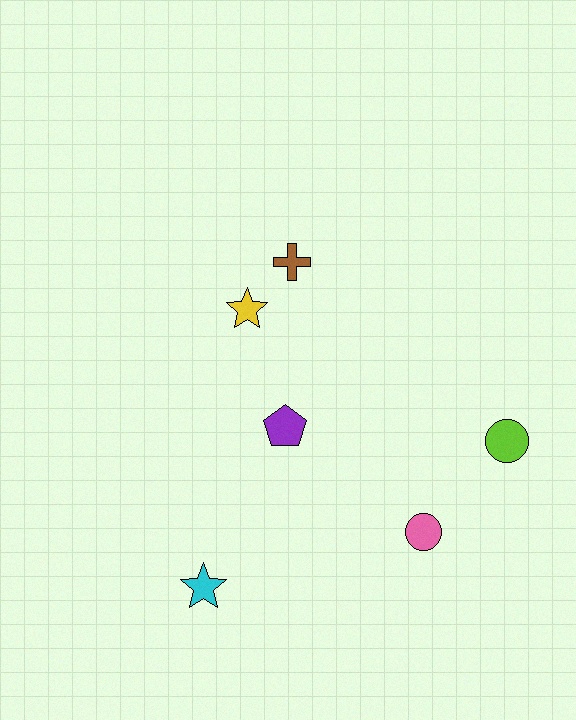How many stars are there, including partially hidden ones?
There are 2 stars.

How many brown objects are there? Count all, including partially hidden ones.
There is 1 brown object.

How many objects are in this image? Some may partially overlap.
There are 6 objects.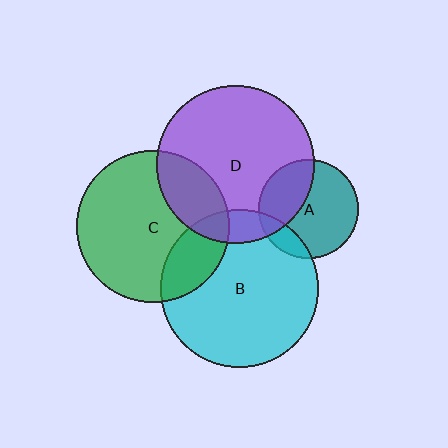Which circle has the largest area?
Circle B (cyan).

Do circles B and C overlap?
Yes.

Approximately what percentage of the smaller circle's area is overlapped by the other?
Approximately 20%.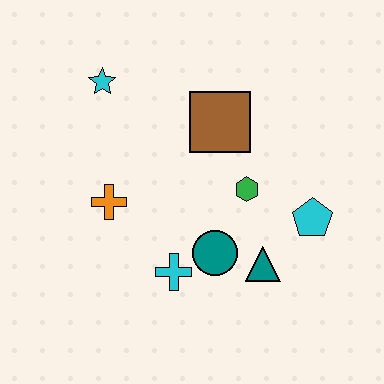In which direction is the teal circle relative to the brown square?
The teal circle is below the brown square.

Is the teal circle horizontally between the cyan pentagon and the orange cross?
Yes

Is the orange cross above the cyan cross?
Yes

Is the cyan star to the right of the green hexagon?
No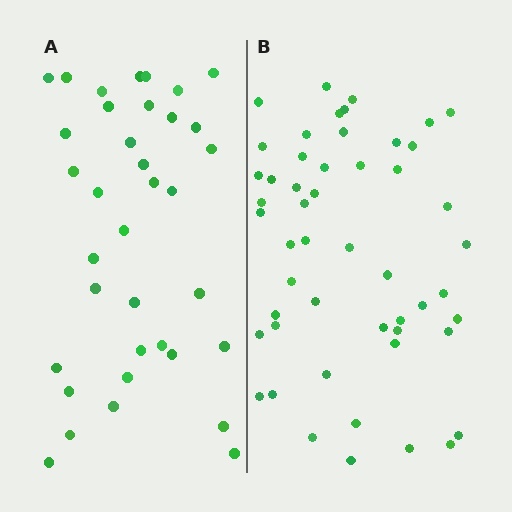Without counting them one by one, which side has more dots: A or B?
Region B (the right region) has more dots.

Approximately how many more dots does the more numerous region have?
Region B has approximately 15 more dots than region A.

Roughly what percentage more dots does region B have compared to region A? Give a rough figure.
About 40% more.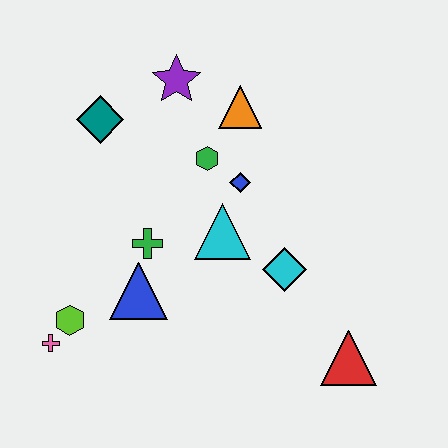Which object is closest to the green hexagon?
The blue diamond is closest to the green hexagon.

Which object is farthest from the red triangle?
The teal diamond is farthest from the red triangle.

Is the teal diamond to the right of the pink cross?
Yes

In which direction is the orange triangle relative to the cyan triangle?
The orange triangle is above the cyan triangle.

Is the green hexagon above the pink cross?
Yes